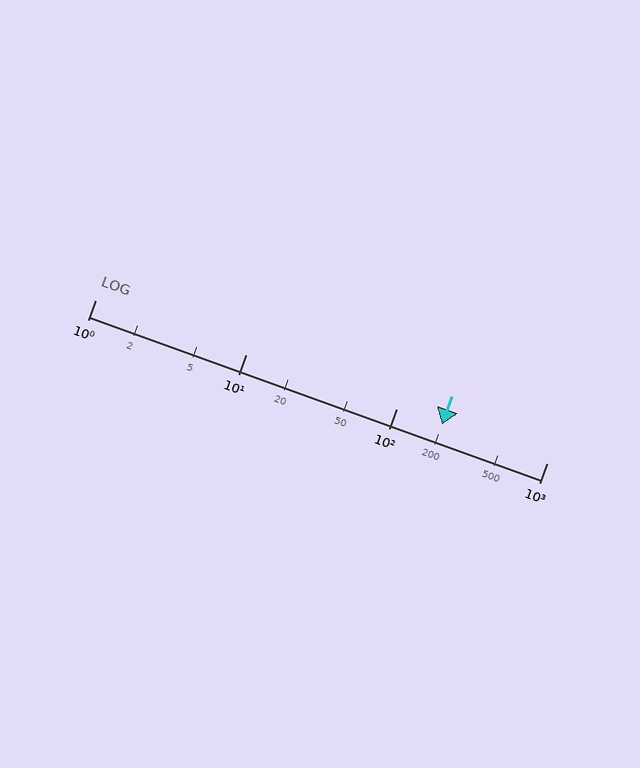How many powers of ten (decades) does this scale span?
The scale spans 3 decades, from 1 to 1000.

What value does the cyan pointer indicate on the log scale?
The pointer indicates approximately 200.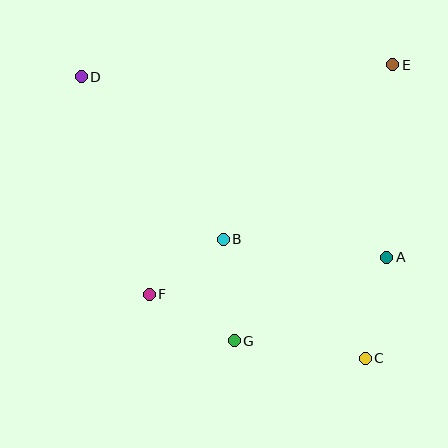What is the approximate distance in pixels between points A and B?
The distance between A and B is approximately 164 pixels.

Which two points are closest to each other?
Points B and F are closest to each other.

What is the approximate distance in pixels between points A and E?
The distance between A and E is approximately 193 pixels.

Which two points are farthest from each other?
Points C and D are farthest from each other.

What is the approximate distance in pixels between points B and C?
The distance between B and C is approximately 186 pixels.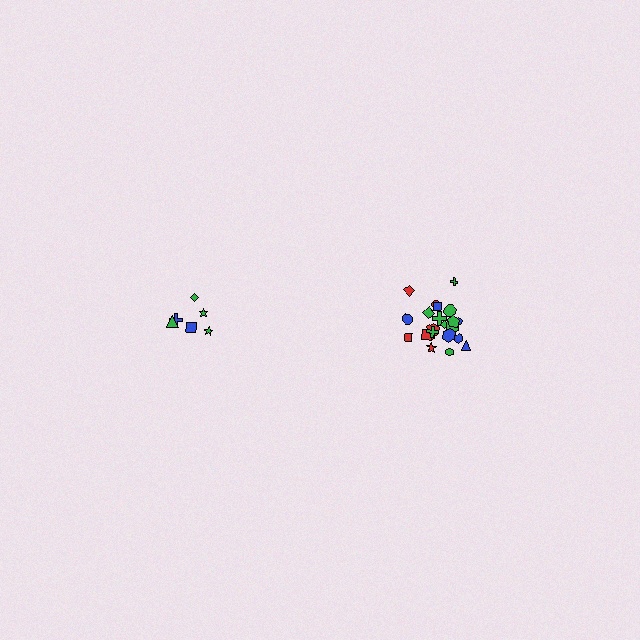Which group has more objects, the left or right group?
The right group.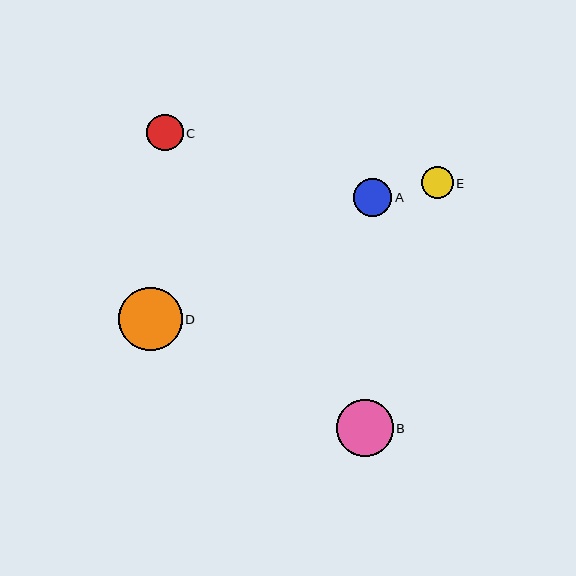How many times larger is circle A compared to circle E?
Circle A is approximately 1.2 times the size of circle E.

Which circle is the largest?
Circle D is the largest with a size of approximately 64 pixels.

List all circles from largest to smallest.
From largest to smallest: D, B, A, C, E.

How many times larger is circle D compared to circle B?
Circle D is approximately 1.1 times the size of circle B.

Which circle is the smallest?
Circle E is the smallest with a size of approximately 32 pixels.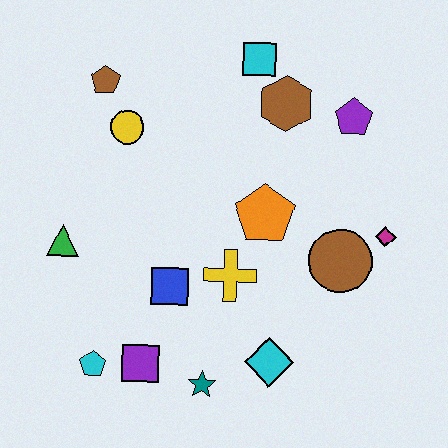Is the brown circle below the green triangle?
Yes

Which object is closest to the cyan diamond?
The teal star is closest to the cyan diamond.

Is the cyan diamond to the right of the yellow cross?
Yes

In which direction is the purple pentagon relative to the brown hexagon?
The purple pentagon is to the right of the brown hexagon.